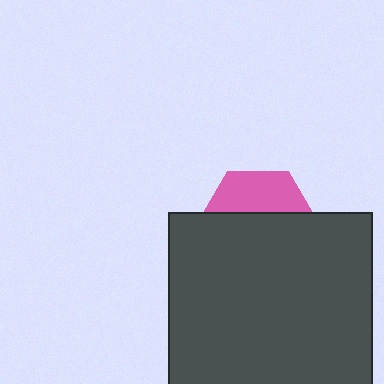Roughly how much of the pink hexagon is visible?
A small part of it is visible (roughly 35%).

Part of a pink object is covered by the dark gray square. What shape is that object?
It is a hexagon.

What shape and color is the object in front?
The object in front is a dark gray square.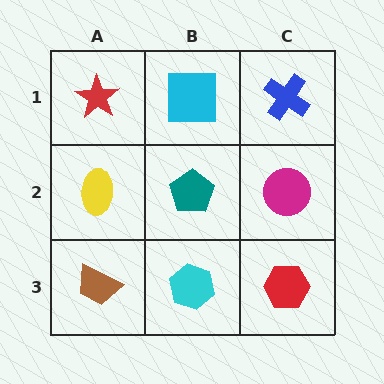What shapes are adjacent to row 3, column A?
A yellow ellipse (row 2, column A), a cyan hexagon (row 3, column B).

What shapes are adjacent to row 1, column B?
A teal pentagon (row 2, column B), a red star (row 1, column A), a blue cross (row 1, column C).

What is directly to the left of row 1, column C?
A cyan square.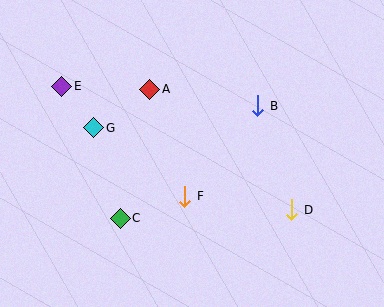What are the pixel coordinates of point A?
Point A is at (150, 89).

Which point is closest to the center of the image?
Point F at (185, 196) is closest to the center.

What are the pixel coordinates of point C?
Point C is at (120, 218).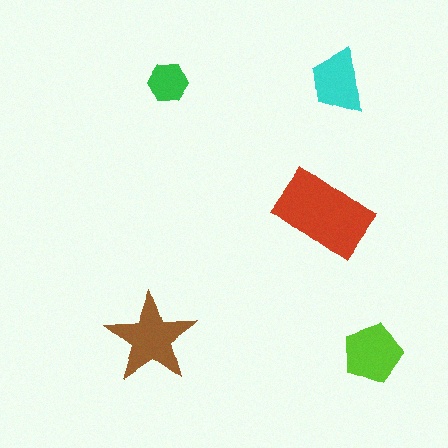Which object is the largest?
The red rectangle.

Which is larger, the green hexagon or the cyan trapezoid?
The cyan trapezoid.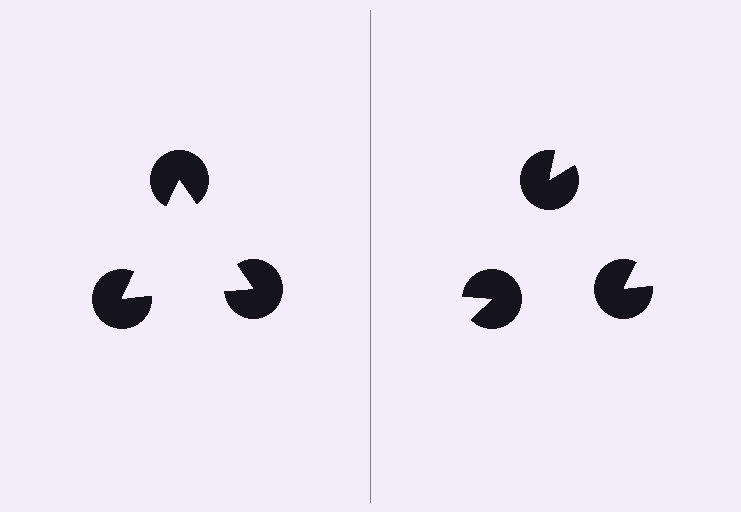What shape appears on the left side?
An illusory triangle.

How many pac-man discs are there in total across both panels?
6 — 3 on each side.